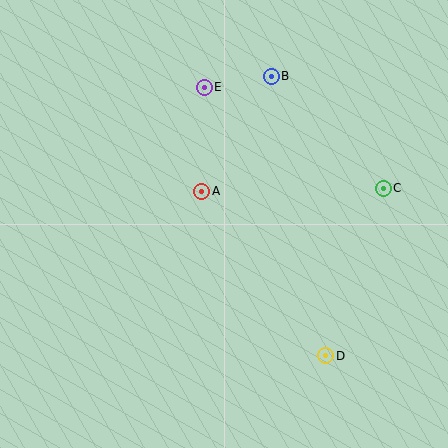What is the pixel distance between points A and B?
The distance between A and B is 135 pixels.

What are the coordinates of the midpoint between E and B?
The midpoint between E and B is at (238, 82).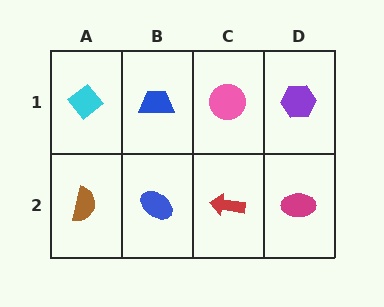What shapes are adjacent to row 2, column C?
A pink circle (row 1, column C), a blue ellipse (row 2, column B), a magenta ellipse (row 2, column D).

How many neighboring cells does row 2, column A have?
2.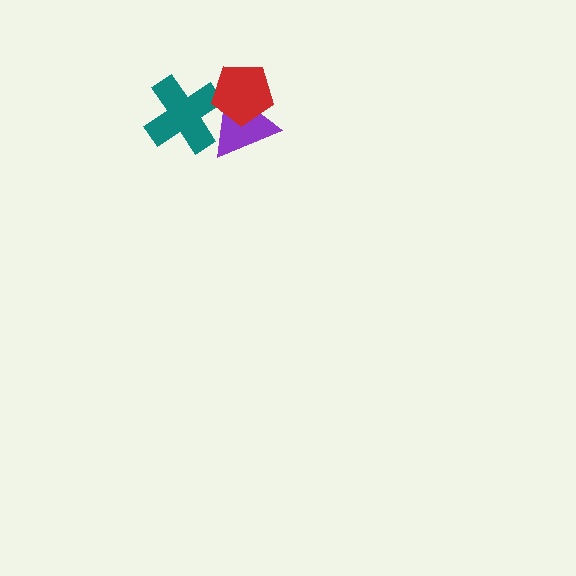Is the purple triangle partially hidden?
Yes, it is partially covered by another shape.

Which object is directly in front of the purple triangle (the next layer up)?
The teal cross is directly in front of the purple triangle.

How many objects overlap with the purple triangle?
2 objects overlap with the purple triangle.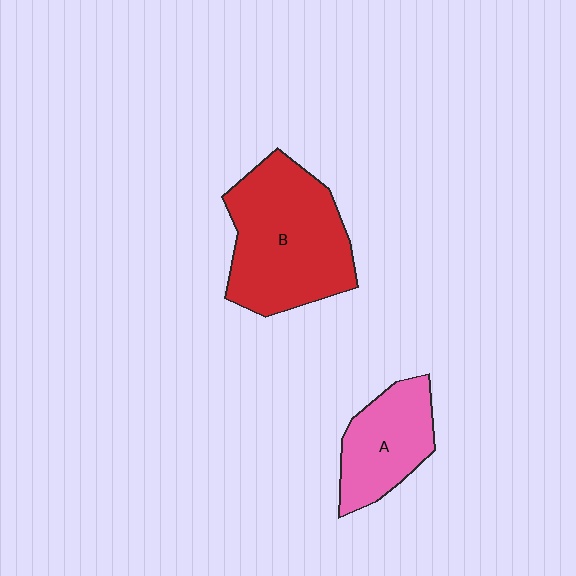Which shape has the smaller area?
Shape A (pink).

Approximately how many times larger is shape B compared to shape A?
Approximately 1.8 times.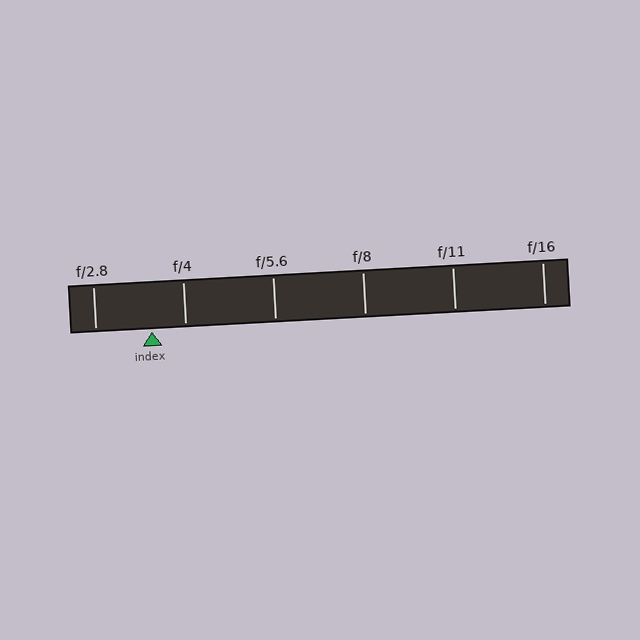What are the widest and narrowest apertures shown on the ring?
The widest aperture shown is f/2.8 and the narrowest is f/16.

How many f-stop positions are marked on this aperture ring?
There are 6 f-stop positions marked.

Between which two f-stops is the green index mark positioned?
The index mark is between f/2.8 and f/4.